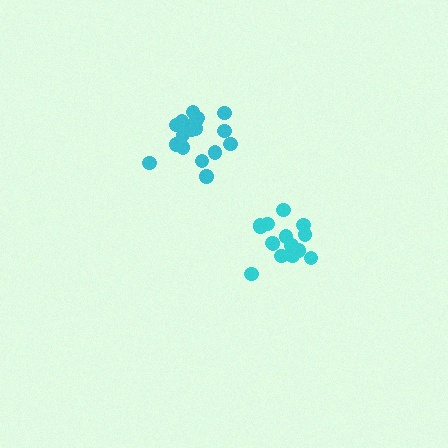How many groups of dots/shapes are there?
There are 2 groups.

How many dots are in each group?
Group 1: 15 dots, Group 2: 18 dots (33 total).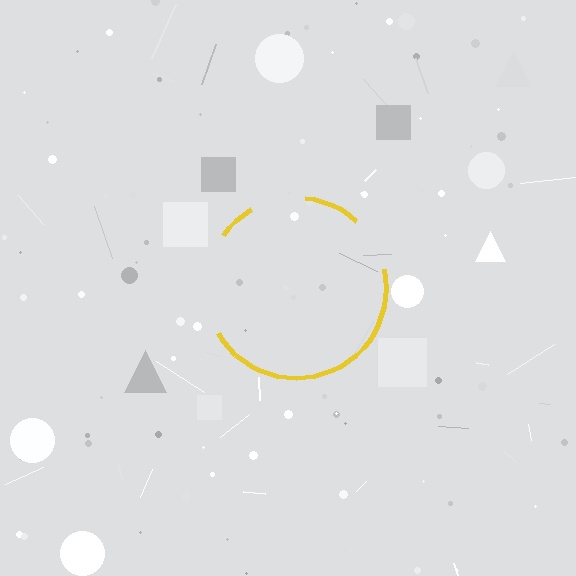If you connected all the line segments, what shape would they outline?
They would outline a circle.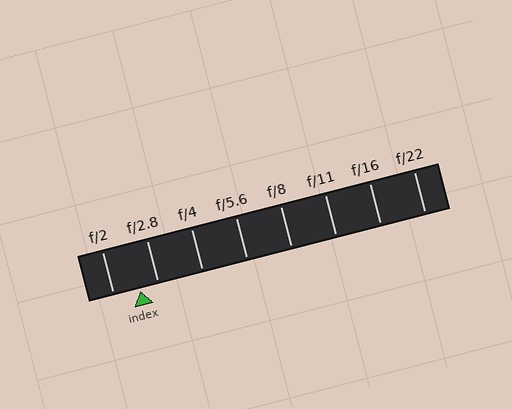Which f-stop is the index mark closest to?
The index mark is closest to f/2.8.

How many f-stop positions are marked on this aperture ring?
There are 8 f-stop positions marked.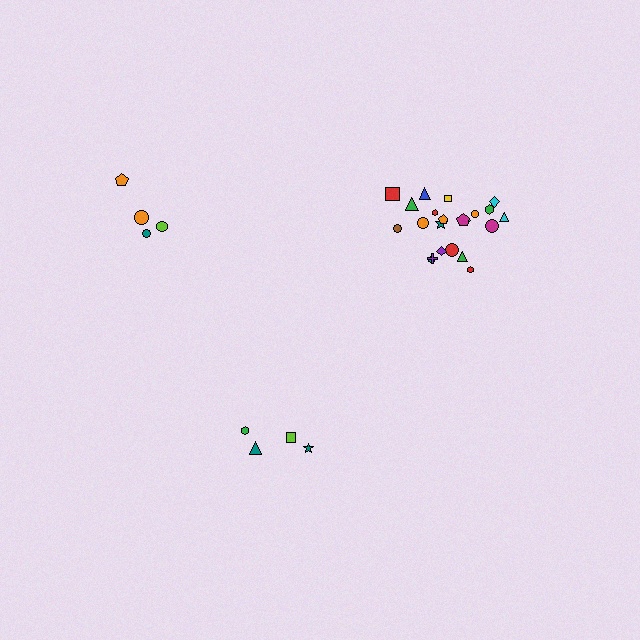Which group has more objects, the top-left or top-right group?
The top-right group.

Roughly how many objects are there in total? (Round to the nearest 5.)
Roughly 30 objects in total.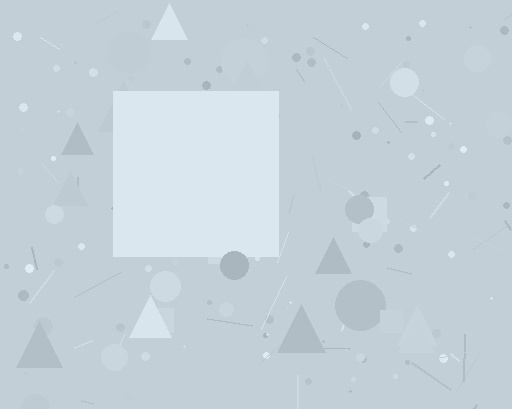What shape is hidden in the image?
A square is hidden in the image.